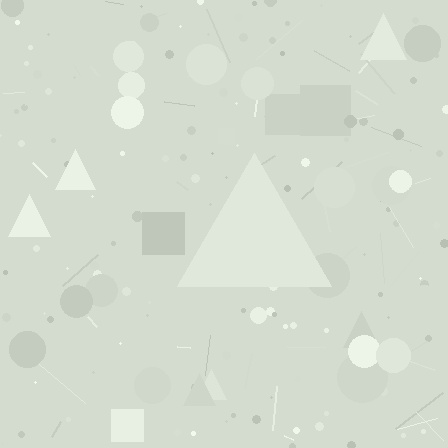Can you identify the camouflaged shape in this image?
The camouflaged shape is a triangle.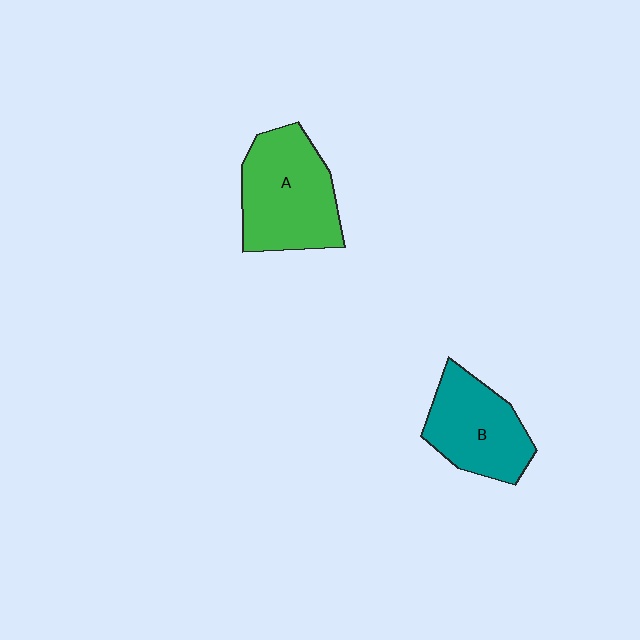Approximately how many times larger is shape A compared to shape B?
Approximately 1.3 times.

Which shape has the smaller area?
Shape B (teal).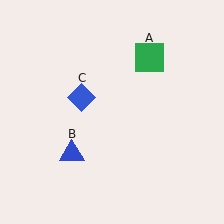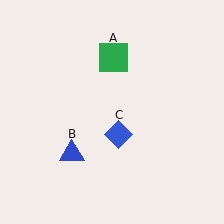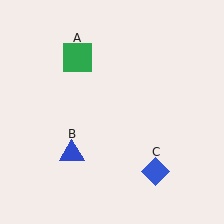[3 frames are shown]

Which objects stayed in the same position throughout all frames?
Blue triangle (object B) remained stationary.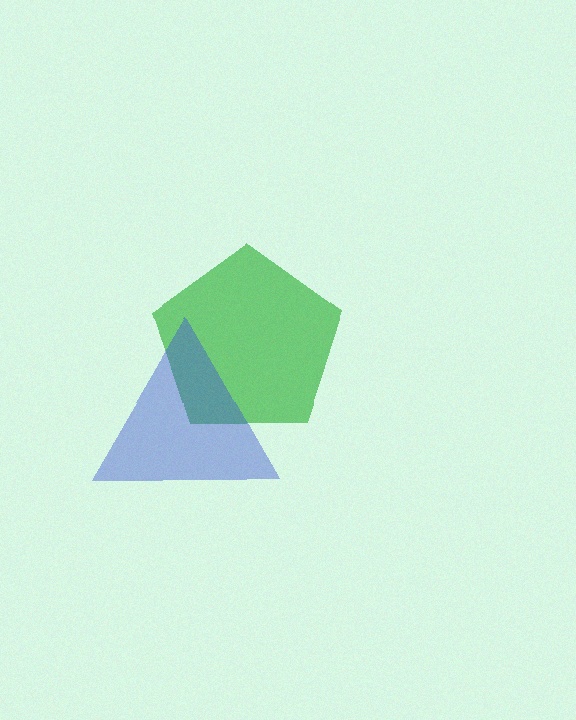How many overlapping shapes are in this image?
There are 2 overlapping shapes in the image.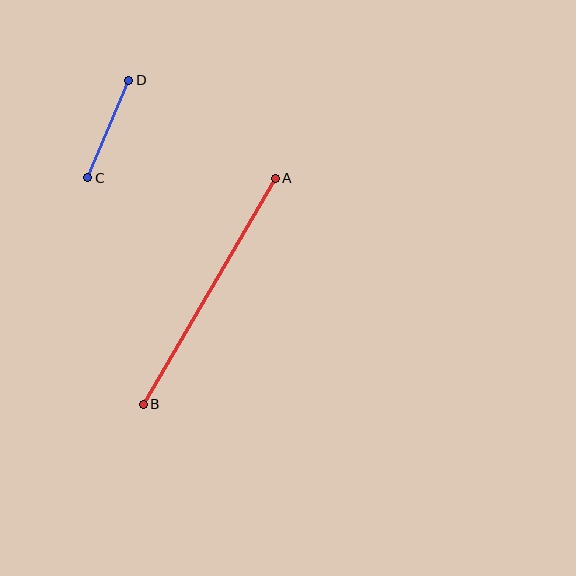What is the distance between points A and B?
The distance is approximately 261 pixels.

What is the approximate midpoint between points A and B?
The midpoint is at approximately (209, 291) pixels.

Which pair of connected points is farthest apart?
Points A and B are farthest apart.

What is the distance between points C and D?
The distance is approximately 106 pixels.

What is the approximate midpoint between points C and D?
The midpoint is at approximately (108, 129) pixels.